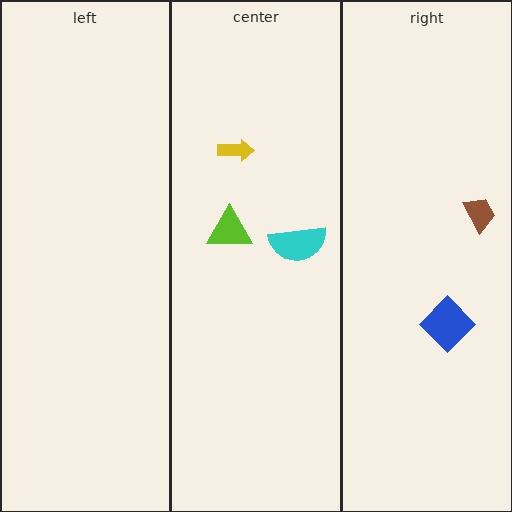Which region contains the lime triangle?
The center region.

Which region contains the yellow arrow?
The center region.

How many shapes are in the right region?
2.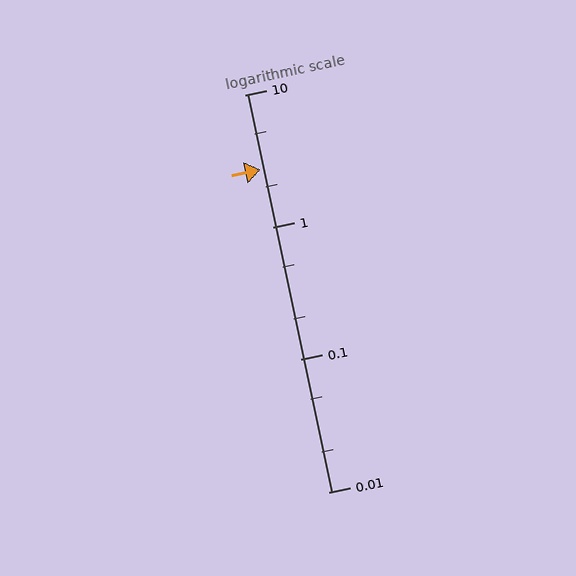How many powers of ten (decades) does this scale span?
The scale spans 3 decades, from 0.01 to 10.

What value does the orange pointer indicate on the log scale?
The pointer indicates approximately 2.7.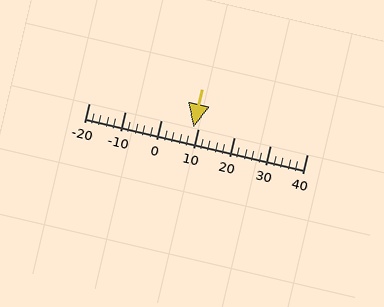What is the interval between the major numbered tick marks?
The major tick marks are spaced 10 units apart.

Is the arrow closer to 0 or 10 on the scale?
The arrow is closer to 10.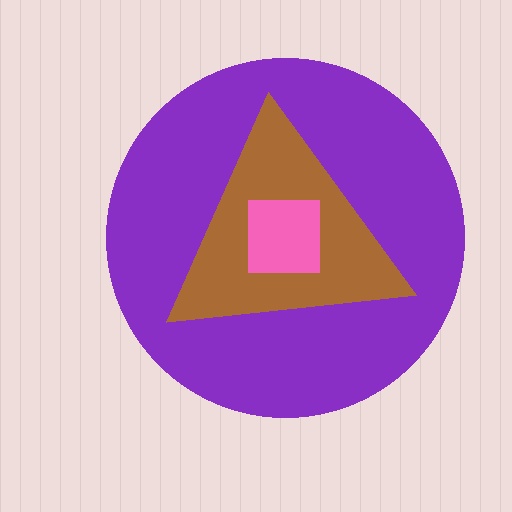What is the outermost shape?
The purple circle.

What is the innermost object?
The pink square.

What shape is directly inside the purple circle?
The brown triangle.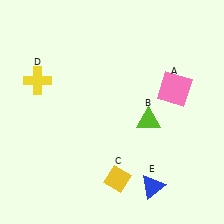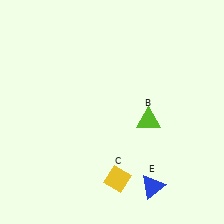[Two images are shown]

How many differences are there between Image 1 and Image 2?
There are 2 differences between the two images.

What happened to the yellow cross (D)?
The yellow cross (D) was removed in Image 2. It was in the top-left area of Image 1.